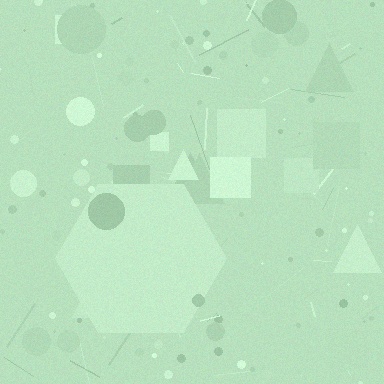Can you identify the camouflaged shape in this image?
The camouflaged shape is a hexagon.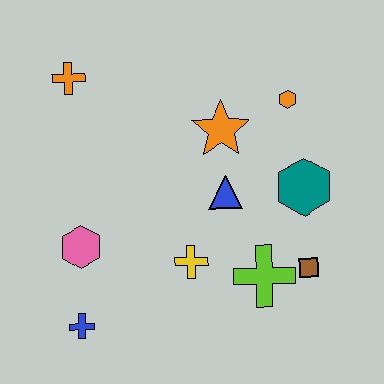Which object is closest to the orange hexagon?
The orange star is closest to the orange hexagon.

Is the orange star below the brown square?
No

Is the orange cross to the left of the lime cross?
Yes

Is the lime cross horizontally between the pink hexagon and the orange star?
No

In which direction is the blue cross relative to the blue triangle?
The blue cross is to the left of the blue triangle.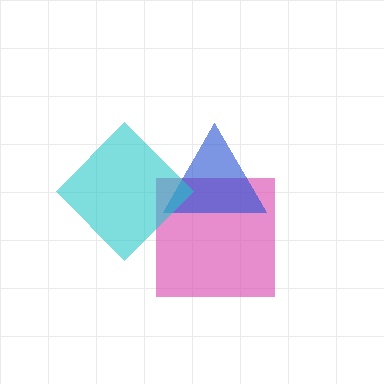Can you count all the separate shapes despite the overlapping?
Yes, there are 3 separate shapes.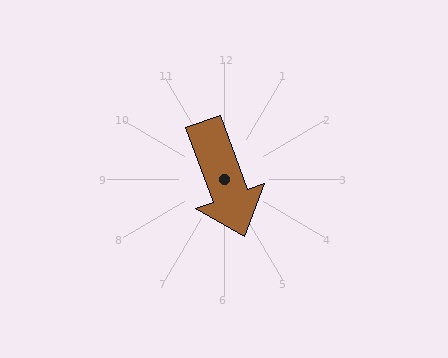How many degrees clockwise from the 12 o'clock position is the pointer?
Approximately 160 degrees.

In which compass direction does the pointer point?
South.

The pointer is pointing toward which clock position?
Roughly 5 o'clock.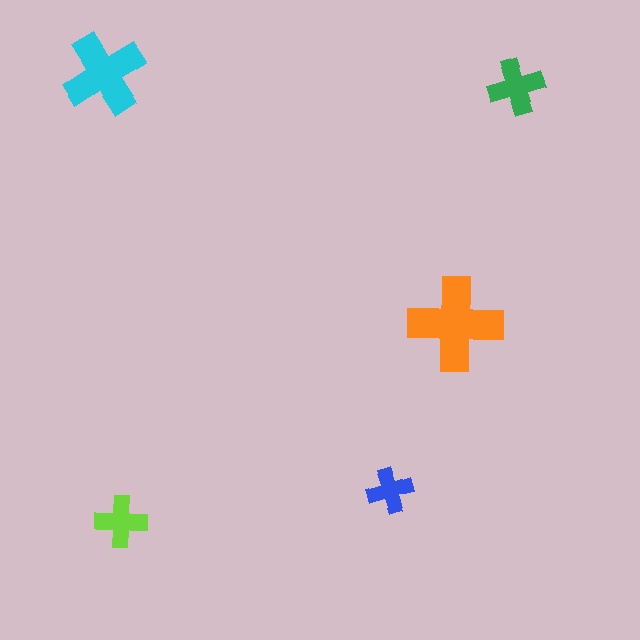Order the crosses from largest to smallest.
the orange one, the cyan one, the green one, the lime one, the blue one.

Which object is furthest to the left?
The cyan cross is leftmost.